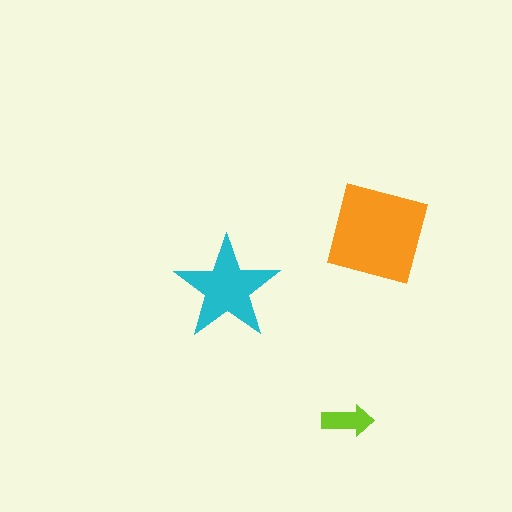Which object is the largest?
The orange square.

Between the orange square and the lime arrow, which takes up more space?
The orange square.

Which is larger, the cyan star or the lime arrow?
The cyan star.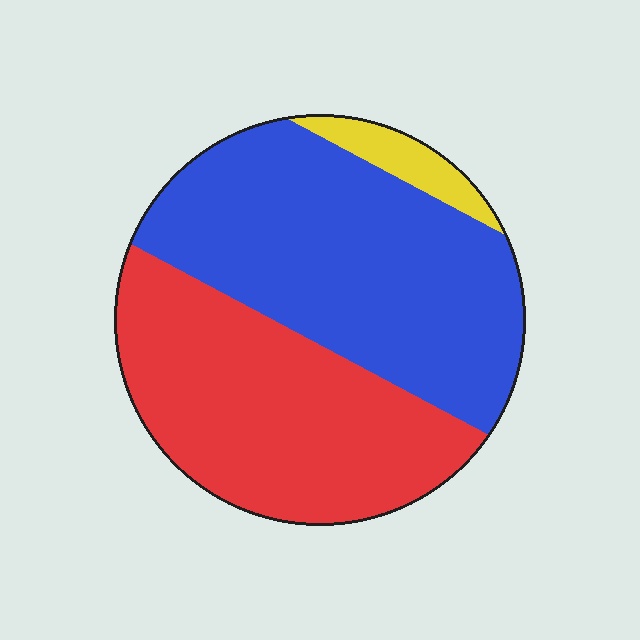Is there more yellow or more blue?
Blue.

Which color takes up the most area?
Blue, at roughly 50%.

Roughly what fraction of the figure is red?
Red takes up about two fifths (2/5) of the figure.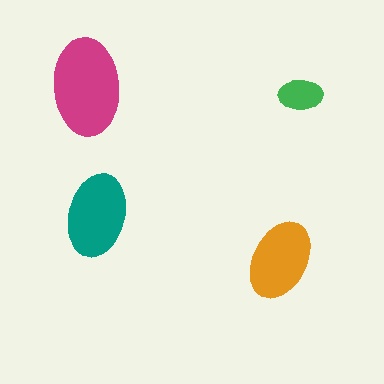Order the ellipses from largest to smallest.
the magenta one, the teal one, the orange one, the green one.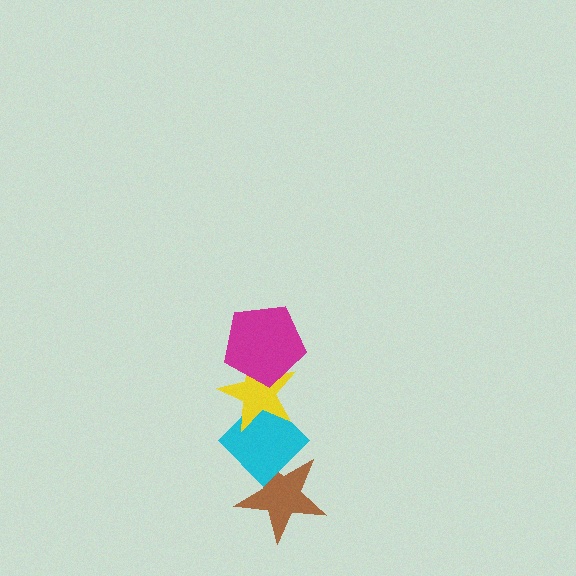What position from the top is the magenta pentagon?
The magenta pentagon is 1st from the top.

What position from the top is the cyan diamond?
The cyan diamond is 3rd from the top.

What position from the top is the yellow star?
The yellow star is 2nd from the top.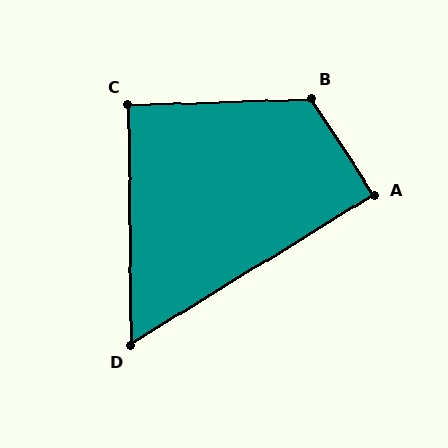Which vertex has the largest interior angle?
B, at approximately 121 degrees.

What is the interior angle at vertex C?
Approximately 91 degrees (approximately right).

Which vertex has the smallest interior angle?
D, at approximately 59 degrees.